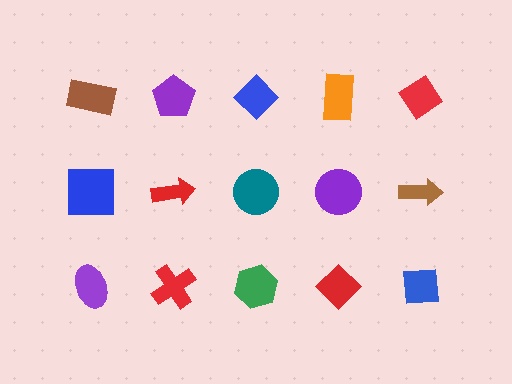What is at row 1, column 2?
A purple pentagon.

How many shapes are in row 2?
5 shapes.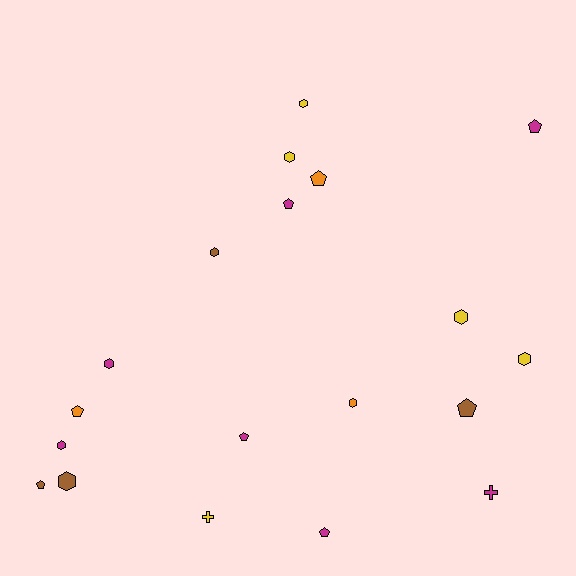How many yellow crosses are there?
There is 1 yellow cross.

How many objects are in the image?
There are 19 objects.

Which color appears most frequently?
Magenta, with 7 objects.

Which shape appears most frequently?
Hexagon, with 9 objects.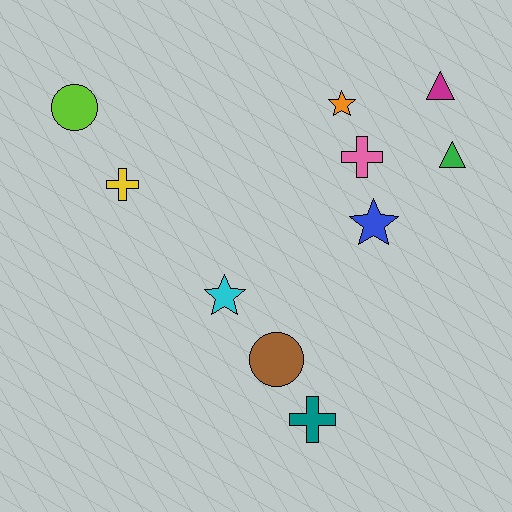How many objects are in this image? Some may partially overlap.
There are 10 objects.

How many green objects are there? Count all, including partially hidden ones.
There is 1 green object.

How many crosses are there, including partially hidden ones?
There are 3 crosses.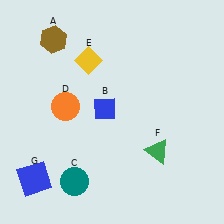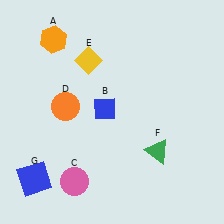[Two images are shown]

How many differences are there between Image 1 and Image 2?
There are 2 differences between the two images.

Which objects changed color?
A changed from brown to orange. C changed from teal to pink.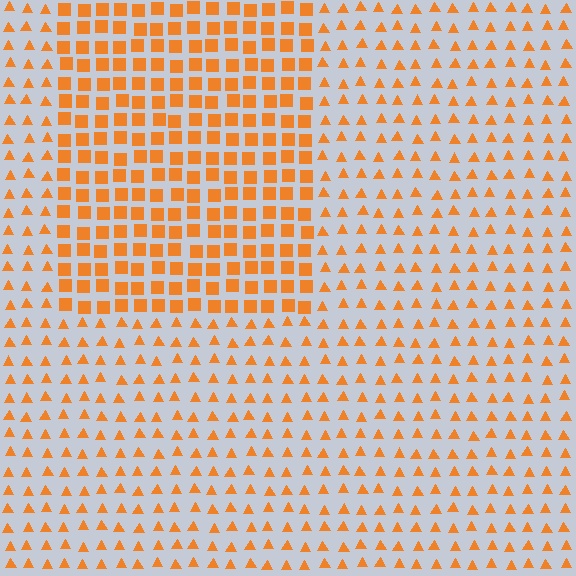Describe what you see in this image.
The image is filled with small orange elements arranged in a uniform grid. A rectangle-shaped region contains squares, while the surrounding area contains triangles. The boundary is defined purely by the change in element shape.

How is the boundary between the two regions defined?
The boundary is defined by a change in element shape: squares inside vs. triangles outside. All elements share the same color and spacing.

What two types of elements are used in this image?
The image uses squares inside the rectangle region and triangles outside it.